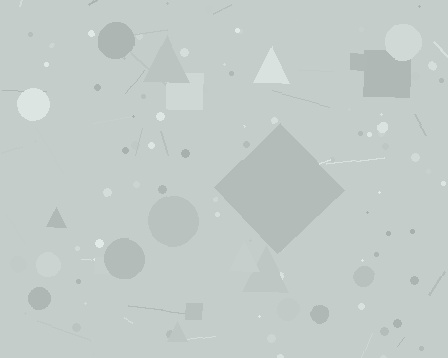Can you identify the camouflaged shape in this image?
The camouflaged shape is a diamond.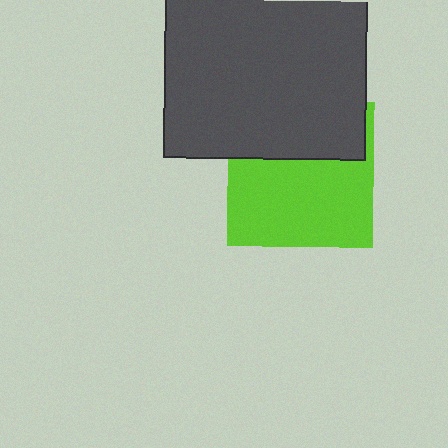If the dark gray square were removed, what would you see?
You would see the complete lime square.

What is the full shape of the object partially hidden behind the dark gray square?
The partially hidden object is a lime square.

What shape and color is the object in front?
The object in front is a dark gray square.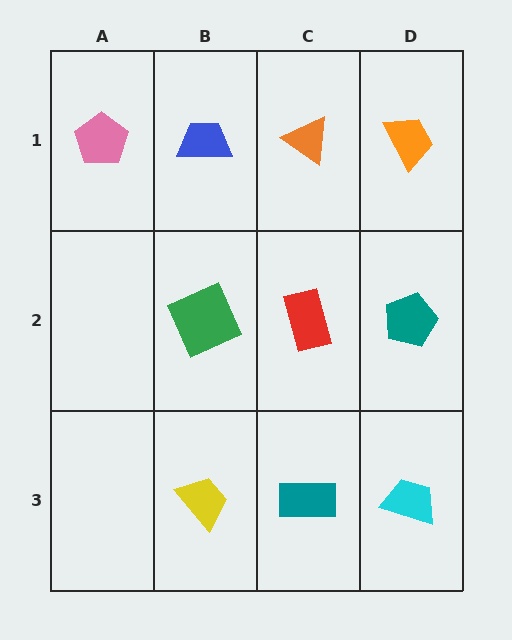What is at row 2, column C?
A red rectangle.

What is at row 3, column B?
A yellow trapezoid.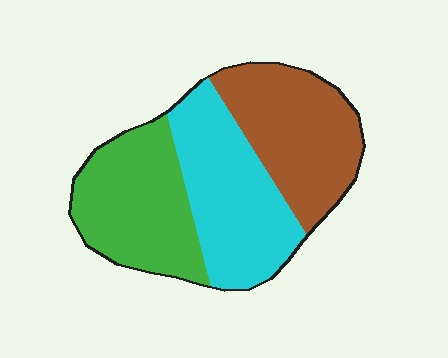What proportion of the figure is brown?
Brown covers around 35% of the figure.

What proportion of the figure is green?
Green takes up about one third (1/3) of the figure.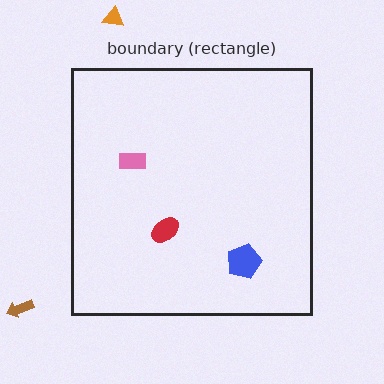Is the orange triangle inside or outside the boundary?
Outside.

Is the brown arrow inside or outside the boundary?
Outside.